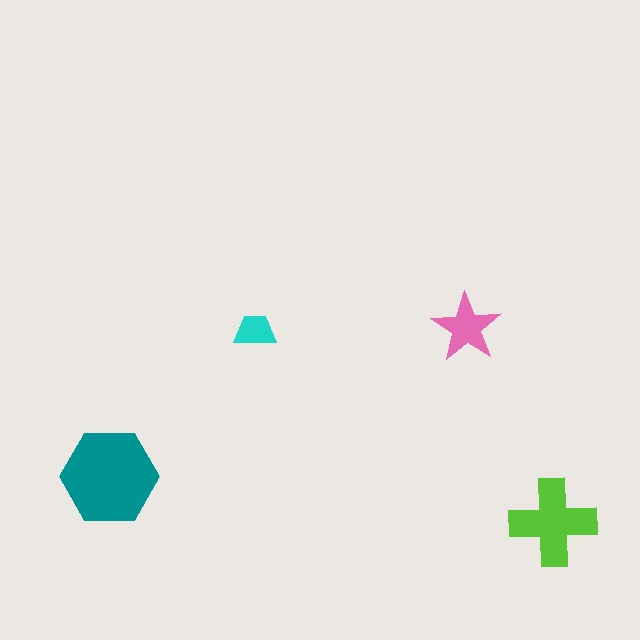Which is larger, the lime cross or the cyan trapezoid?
The lime cross.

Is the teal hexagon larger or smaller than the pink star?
Larger.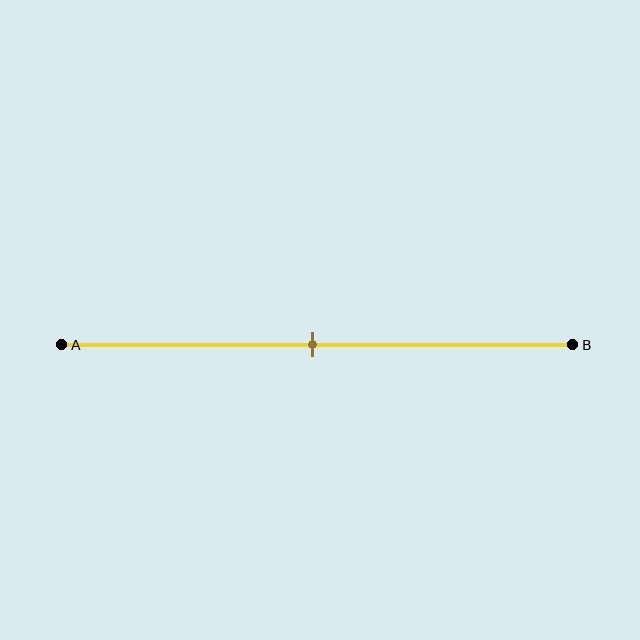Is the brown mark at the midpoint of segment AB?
Yes, the mark is approximately at the midpoint.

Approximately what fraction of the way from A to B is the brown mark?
The brown mark is approximately 50% of the way from A to B.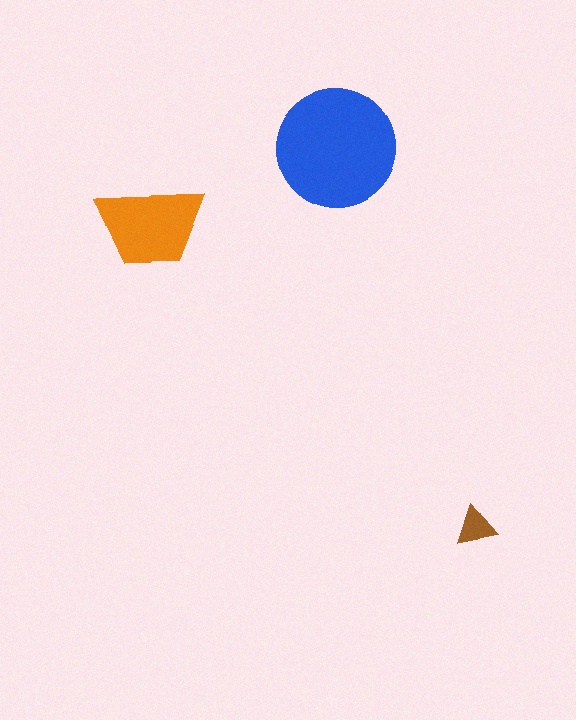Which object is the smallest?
The brown triangle.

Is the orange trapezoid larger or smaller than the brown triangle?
Larger.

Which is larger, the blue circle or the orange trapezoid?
The blue circle.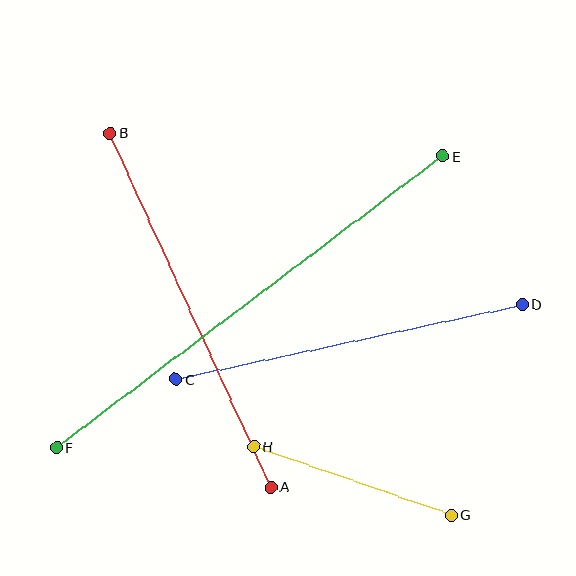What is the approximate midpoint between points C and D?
The midpoint is at approximately (349, 342) pixels.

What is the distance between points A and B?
The distance is approximately 388 pixels.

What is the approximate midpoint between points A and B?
The midpoint is at approximately (191, 310) pixels.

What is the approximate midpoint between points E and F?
The midpoint is at approximately (250, 302) pixels.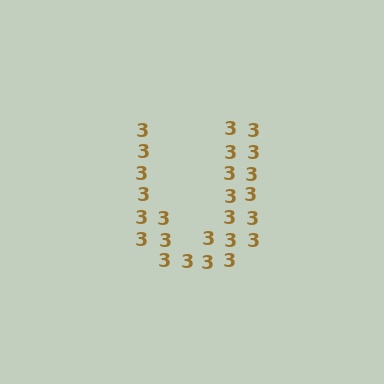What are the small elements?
The small elements are digit 3's.